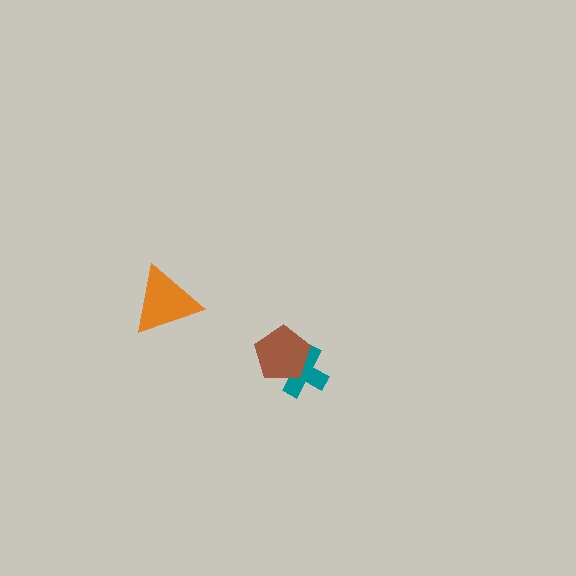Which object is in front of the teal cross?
The brown pentagon is in front of the teal cross.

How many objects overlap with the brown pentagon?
1 object overlaps with the brown pentagon.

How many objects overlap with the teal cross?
1 object overlaps with the teal cross.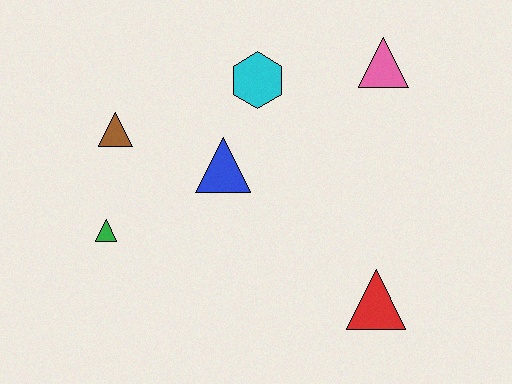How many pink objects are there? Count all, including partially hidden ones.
There is 1 pink object.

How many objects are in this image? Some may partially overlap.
There are 6 objects.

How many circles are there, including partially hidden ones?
There are no circles.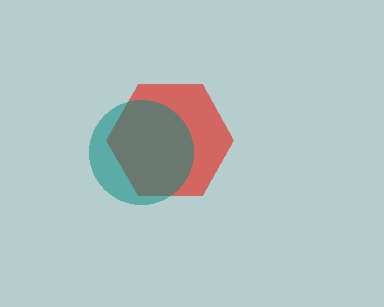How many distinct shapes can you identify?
There are 2 distinct shapes: a red hexagon, a teal circle.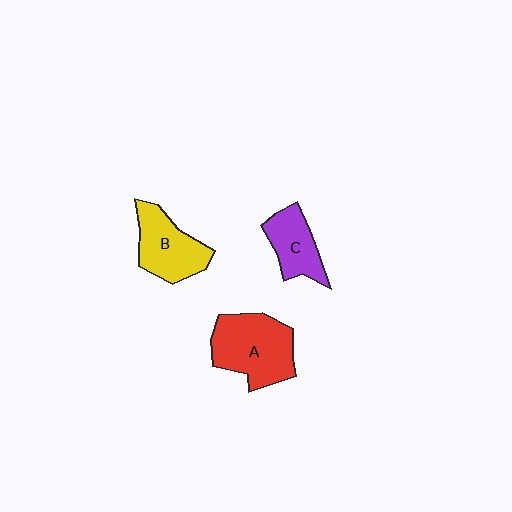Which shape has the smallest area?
Shape C (purple).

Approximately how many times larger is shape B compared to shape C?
Approximately 1.3 times.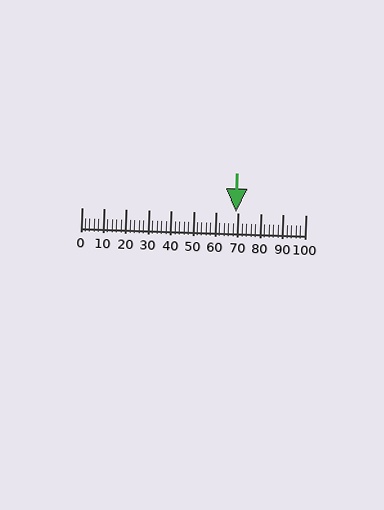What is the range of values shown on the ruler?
The ruler shows values from 0 to 100.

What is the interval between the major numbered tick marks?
The major tick marks are spaced 10 units apart.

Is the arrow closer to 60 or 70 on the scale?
The arrow is closer to 70.